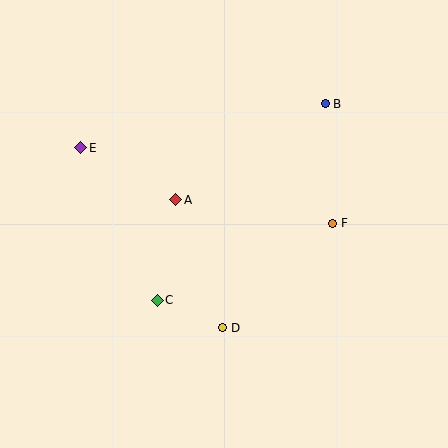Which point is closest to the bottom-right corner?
Point F is closest to the bottom-right corner.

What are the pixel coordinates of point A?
Point A is at (176, 200).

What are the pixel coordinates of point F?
Point F is at (333, 223).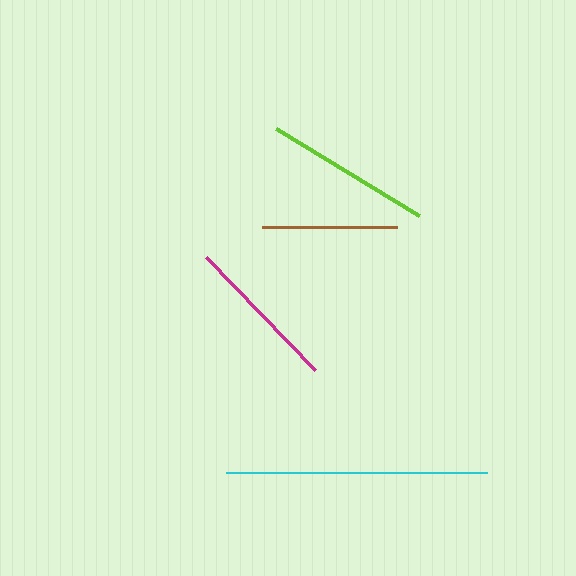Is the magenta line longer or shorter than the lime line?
The lime line is longer than the magenta line.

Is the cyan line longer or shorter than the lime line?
The cyan line is longer than the lime line.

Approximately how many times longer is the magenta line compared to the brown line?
The magenta line is approximately 1.2 times the length of the brown line.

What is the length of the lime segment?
The lime segment is approximately 167 pixels long.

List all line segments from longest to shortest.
From longest to shortest: cyan, lime, magenta, brown.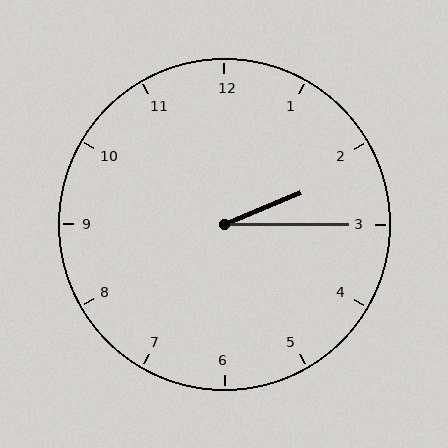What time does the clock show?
2:15.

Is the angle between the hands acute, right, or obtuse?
It is acute.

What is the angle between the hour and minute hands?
Approximately 22 degrees.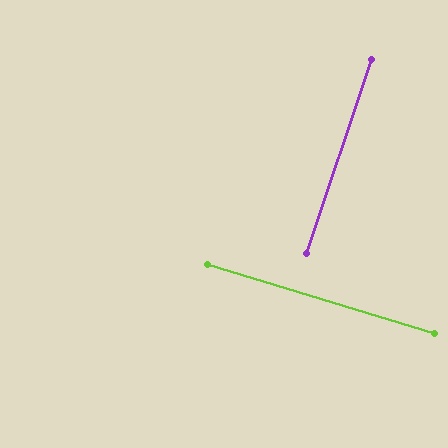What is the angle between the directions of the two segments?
Approximately 88 degrees.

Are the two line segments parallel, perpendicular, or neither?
Perpendicular — they meet at approximately 88°.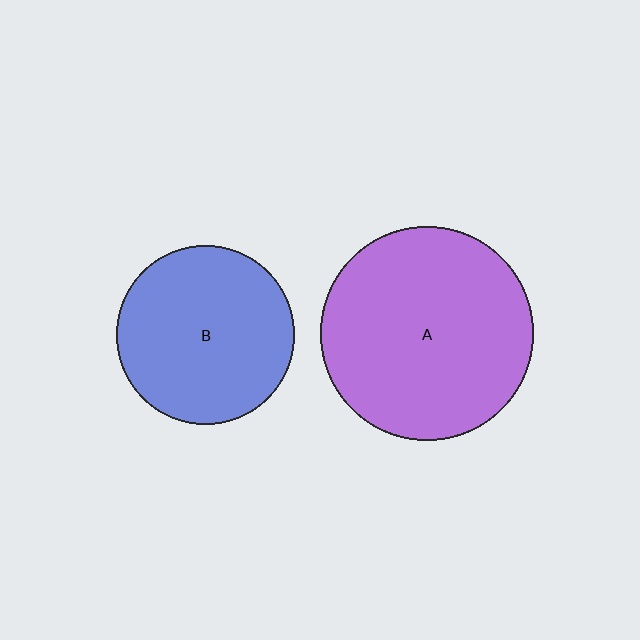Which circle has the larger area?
Circle A (purple).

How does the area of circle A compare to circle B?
Approximately 1.4 times.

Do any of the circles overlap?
No, none of the circles overlap.